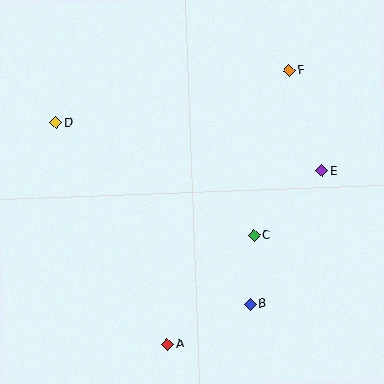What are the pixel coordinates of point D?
Point D is at (56, 123).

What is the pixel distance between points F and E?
The distance between F and E is 105 pixels.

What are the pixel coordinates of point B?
Point B is at (251, 304).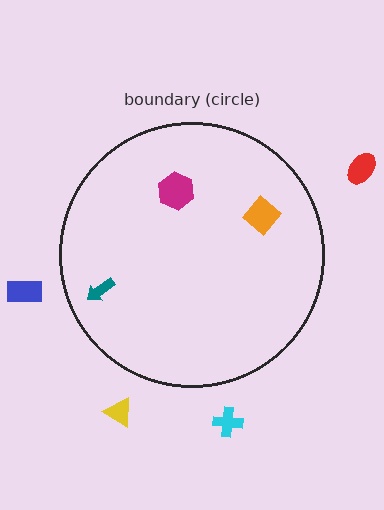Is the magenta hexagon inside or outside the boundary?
Inside.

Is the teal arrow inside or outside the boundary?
Inside.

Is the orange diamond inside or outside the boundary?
Inside.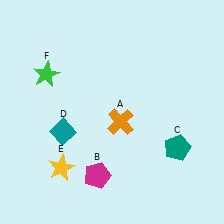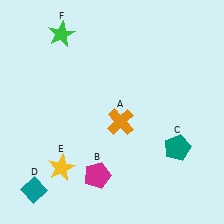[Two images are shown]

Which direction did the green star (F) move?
The green star (F) moved up.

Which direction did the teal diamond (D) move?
The teal diamond (D) moved down.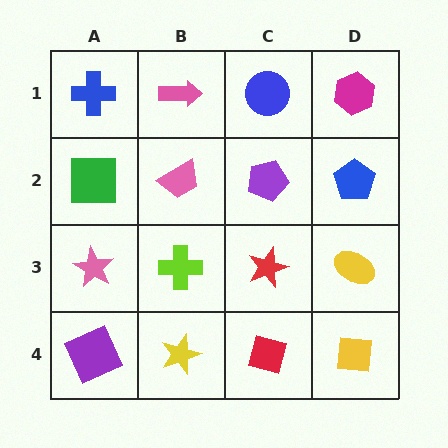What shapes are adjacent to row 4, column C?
A red star (row 3, column C), a yellow star (row 4, column B), a yellow square (row 4, column D).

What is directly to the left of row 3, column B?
A pink star.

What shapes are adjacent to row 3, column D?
A blue pentagon (row 2, column D), a yellow square (row 4, column D), a red star (row 3, column C).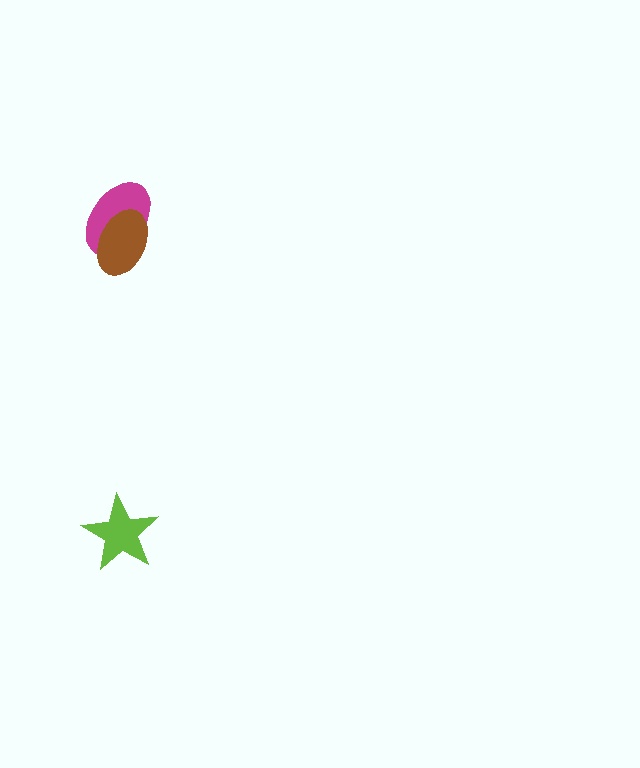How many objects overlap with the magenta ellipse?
1 object overlaps with the magenta ellipse.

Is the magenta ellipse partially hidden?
Yes, it is partially covered by another shape.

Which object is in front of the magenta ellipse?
The brown ellipse is in front of the magenta ellipse.